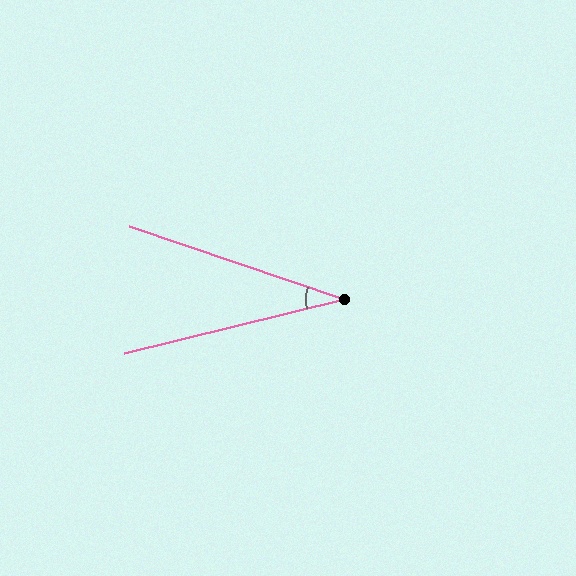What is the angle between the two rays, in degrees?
Approximately 32 degrees.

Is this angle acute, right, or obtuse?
It is acute.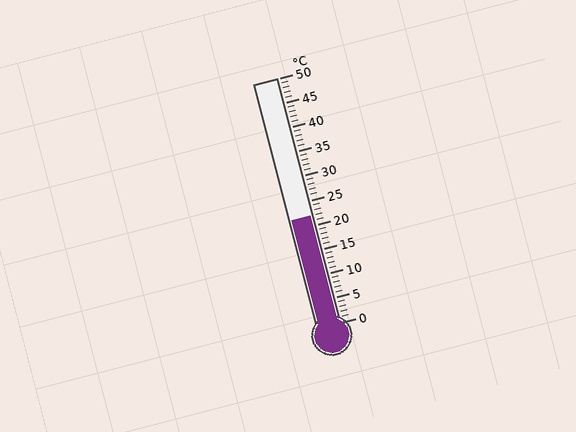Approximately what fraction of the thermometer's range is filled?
The thermometer is filled to approximately 45% of its range.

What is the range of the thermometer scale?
The thermometer scale ranges from 0°C to 50°C.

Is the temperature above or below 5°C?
The temperature is above 5°C.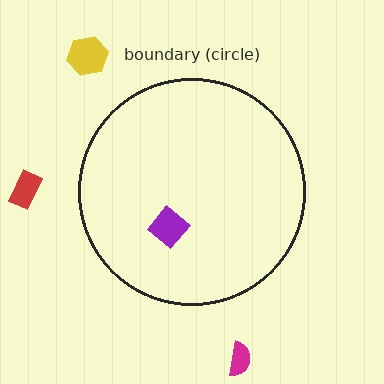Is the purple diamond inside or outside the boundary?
Inside.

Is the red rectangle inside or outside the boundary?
Outside.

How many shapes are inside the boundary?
1 inside, 3 outside.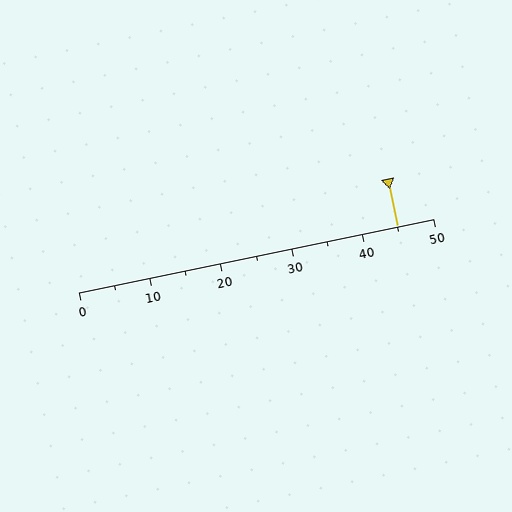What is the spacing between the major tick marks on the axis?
The major ticks are spaced 10 apart.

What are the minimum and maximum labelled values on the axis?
The axis runs from 0 to 50.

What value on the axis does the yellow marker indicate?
The marker indicates approximately 45.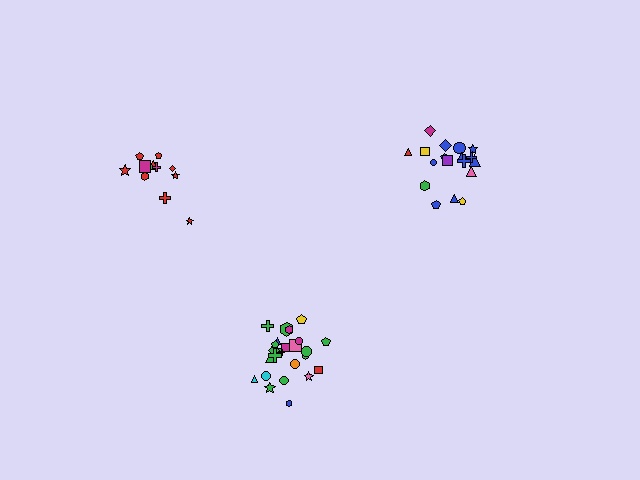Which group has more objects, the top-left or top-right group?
The top-right group.